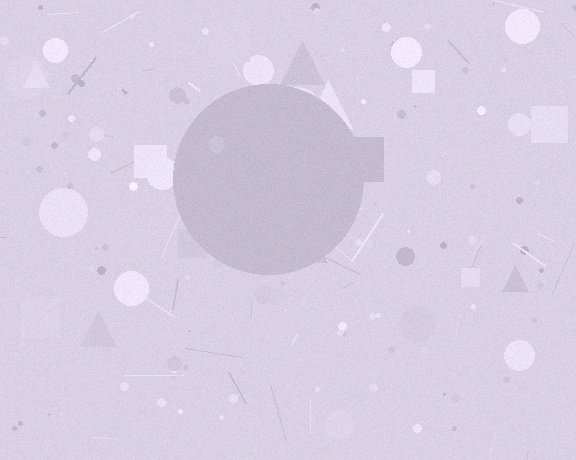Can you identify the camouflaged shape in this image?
The camouflaged shape is a circle.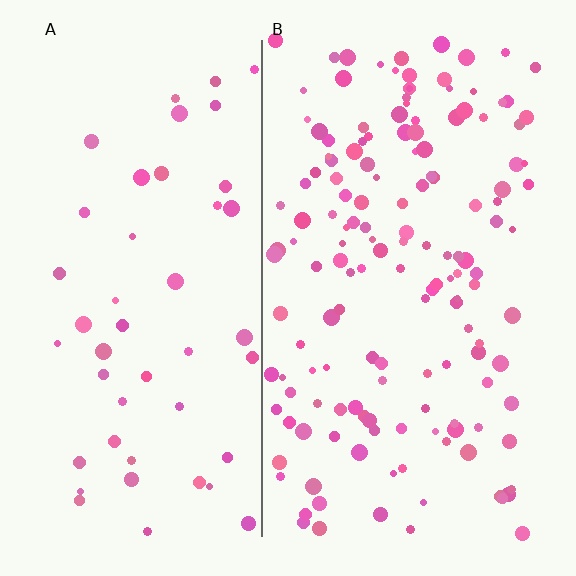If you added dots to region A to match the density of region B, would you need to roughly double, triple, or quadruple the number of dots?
Approximately triple.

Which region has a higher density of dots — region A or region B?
B (the right).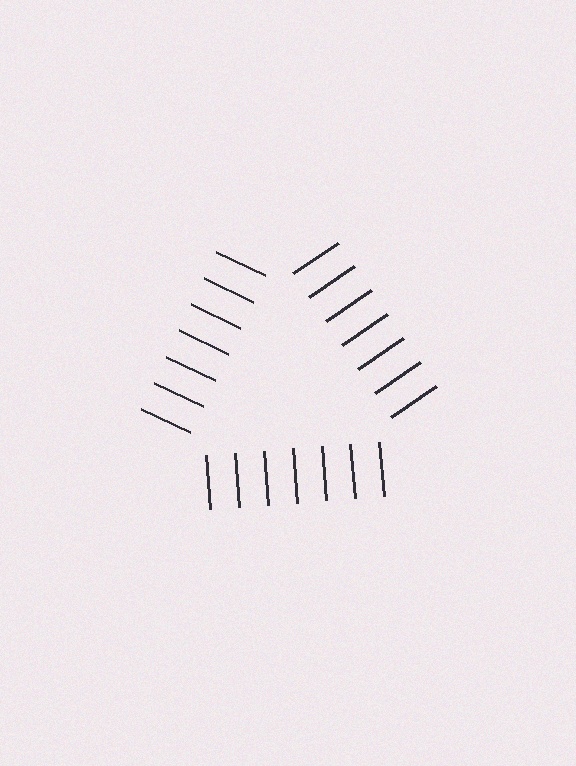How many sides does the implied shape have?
3 sides — the line-ends trace a triangle.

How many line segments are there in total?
21 — 7 along each of the 3 edges.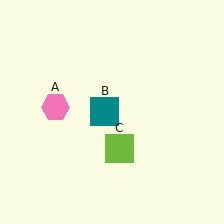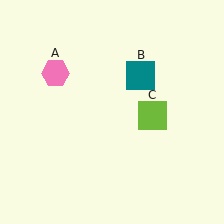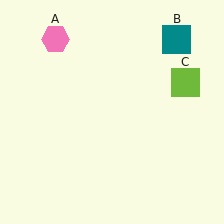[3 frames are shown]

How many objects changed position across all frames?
3 objects changed position: pink hexagon (object A), teal square (object B), lime square (object C).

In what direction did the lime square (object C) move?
The lime square (object C) moved up and to the right.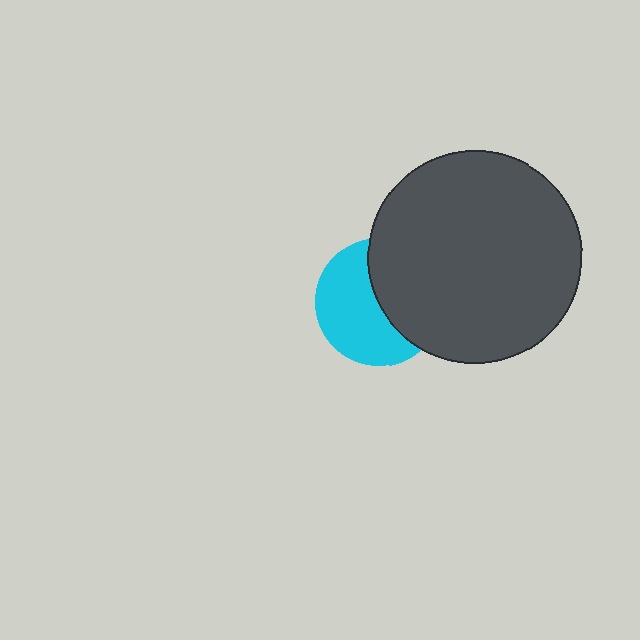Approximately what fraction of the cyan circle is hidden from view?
Roughly 44% of the cyan circle is hidden behind the dark gray circle.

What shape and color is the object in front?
The object in front is a dark gray circle.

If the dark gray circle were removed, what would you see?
You would see the complete cyan circle.